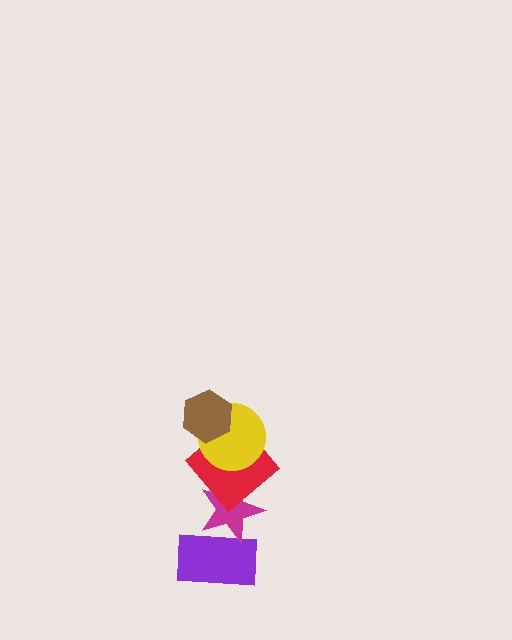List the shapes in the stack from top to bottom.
From top to bottom: the brown hexagon, the yellow circle, the red diamond, the magenta star, the purple rectangle.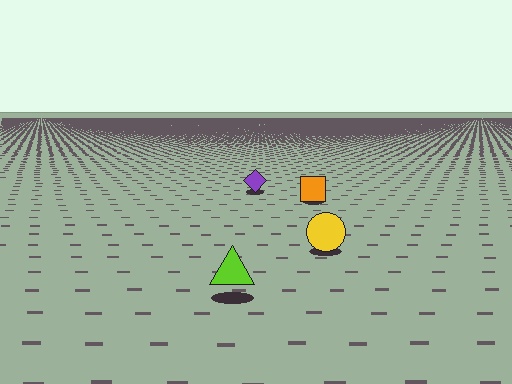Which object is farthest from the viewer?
The purple diamond is farthest from the viewer. It appears smaller and the ground texture around it is denser.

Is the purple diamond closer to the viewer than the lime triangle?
No. The lime triangle is closer — you can tell from the texture gradient: the ground texture is coarser near it.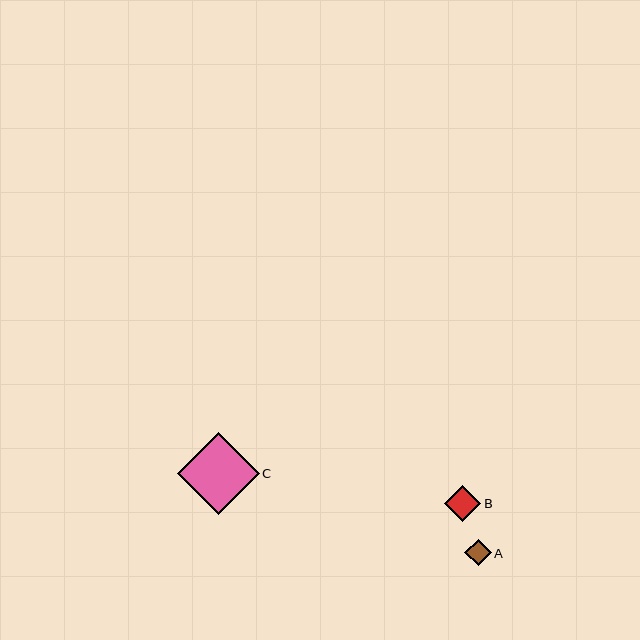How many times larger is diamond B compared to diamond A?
Diamond B is approximately 1.4 times the size of diamond A.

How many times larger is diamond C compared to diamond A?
Diamond C is approximately 3.1 times the size of diamond A.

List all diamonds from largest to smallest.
From largest to smallest: C, B, A.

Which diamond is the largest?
Diamond C is the largest with a size of approximately 82 pixels.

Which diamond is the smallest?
Diamond A is the smallest with a size of approximately 26 pixels.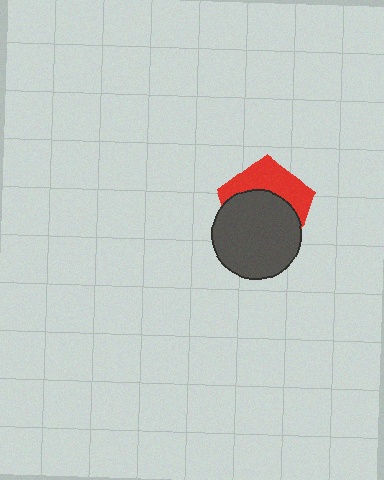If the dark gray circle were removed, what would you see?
You would see the complete red pentagon.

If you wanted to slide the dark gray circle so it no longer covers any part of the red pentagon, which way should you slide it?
Slide it down — that is the most direct way to separate the two shapes.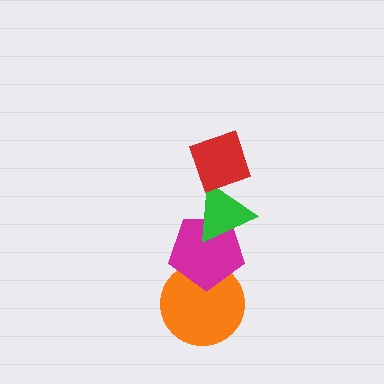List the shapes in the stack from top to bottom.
From top to bottom: the red diamond, the green triangle, the magenta pentagon, the orange circle.